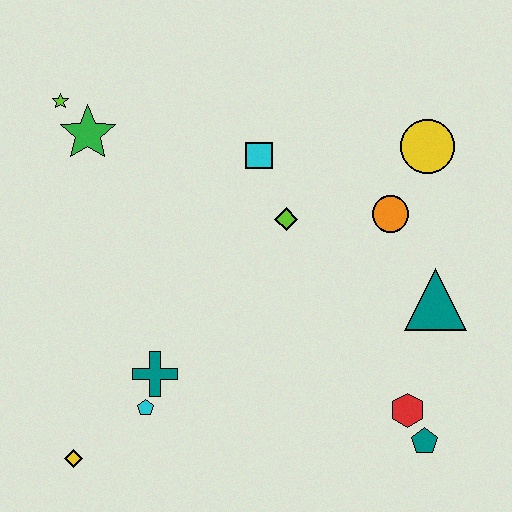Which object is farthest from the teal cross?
The yellow circle is farthest from the teal cross.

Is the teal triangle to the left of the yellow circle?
No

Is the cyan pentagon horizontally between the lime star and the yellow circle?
Yes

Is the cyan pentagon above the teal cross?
No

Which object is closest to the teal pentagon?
The red hexagon is closest to the teal pentagon.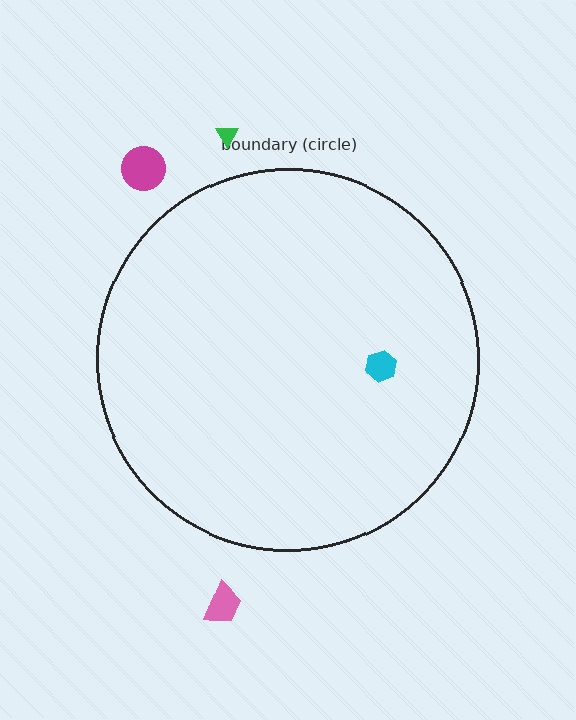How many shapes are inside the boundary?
1 inside, 3 outside.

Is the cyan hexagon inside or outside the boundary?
Inside.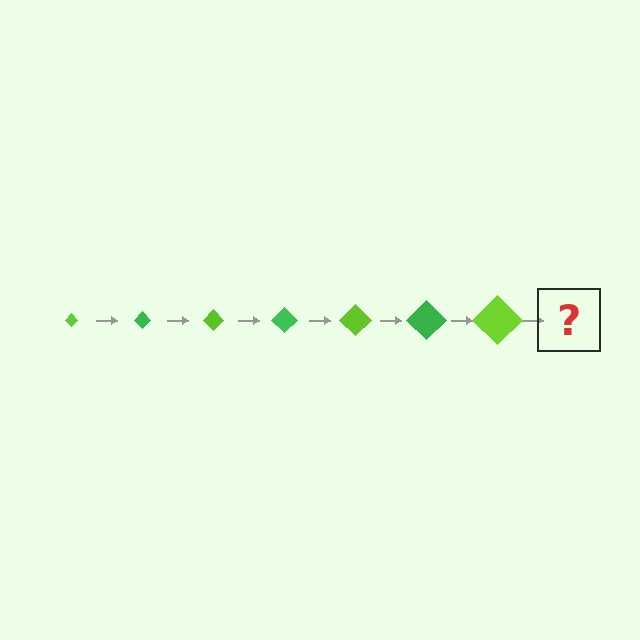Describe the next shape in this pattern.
It should be a green diamond, larger than the previous one.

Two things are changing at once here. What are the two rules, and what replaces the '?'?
The two rules are that the diamond grows larger each step and the color cycles through lime and green. The '?' should be a green diamond, larger than the previous one.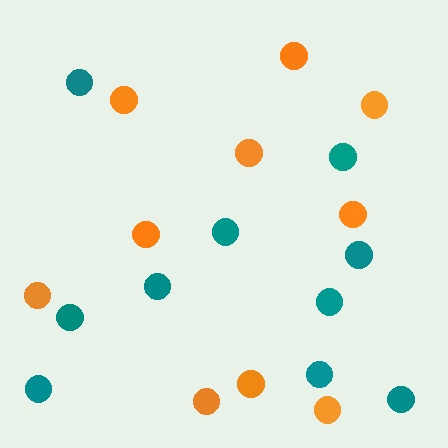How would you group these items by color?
There are 2 groups: one group of teal circles (10) and one group of orange circles (10).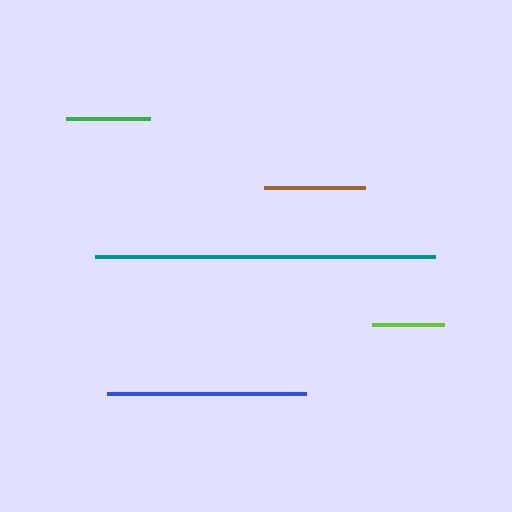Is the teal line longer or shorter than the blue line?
The teal line is longer than the blue line.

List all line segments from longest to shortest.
From longest to shortest: teal, blue, brown, green, lime.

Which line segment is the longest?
The teal line is the longest at approximately 340 pixels.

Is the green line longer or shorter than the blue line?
The blue line is longer than the green line.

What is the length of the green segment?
The green segment is approximately 84 pixels long.